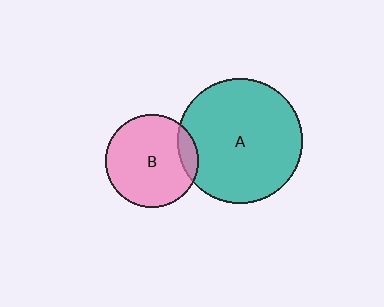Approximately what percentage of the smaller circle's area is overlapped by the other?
Approximately 10%.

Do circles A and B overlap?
Yes.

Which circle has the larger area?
Circle A (teal).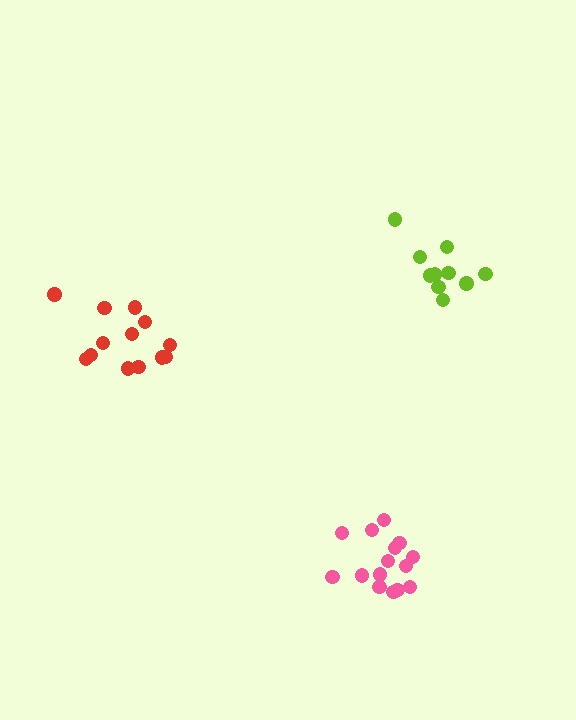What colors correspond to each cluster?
The clusters are colored: red, pink, lime.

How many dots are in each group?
Group 1: 13 dots, Group 2: 15 dots, Group 3: 11 dots (39 total).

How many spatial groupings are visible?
There are 3 spatial groupings.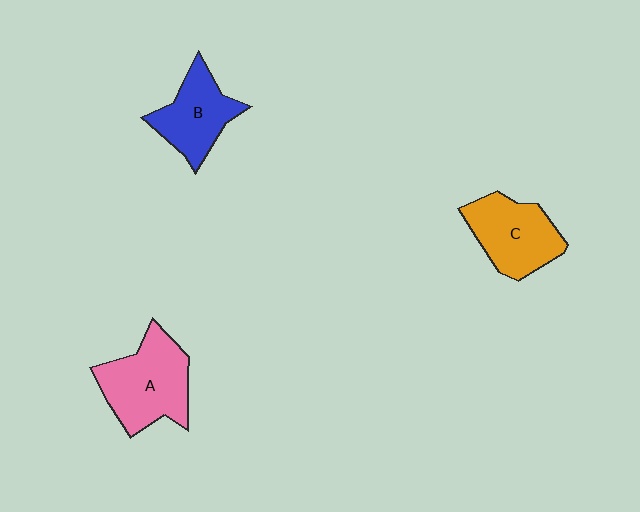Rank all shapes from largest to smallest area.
From largest to smallest: A (pink), C (orange), B (blue).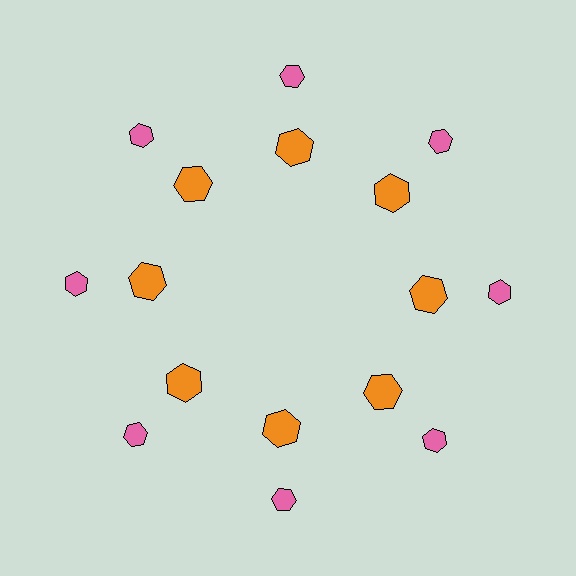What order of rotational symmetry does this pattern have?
This pattern has 8-fold rotational symmetry.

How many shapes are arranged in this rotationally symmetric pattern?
There are 16 shapes, arranged in 8 groups of 2.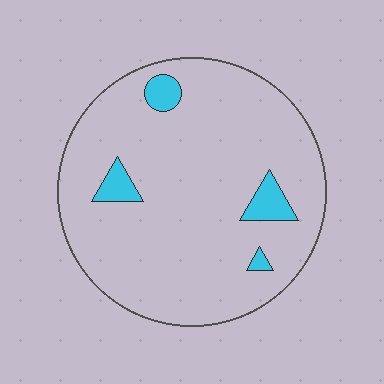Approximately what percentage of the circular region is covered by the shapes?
Approximately 10%.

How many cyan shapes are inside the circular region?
4.